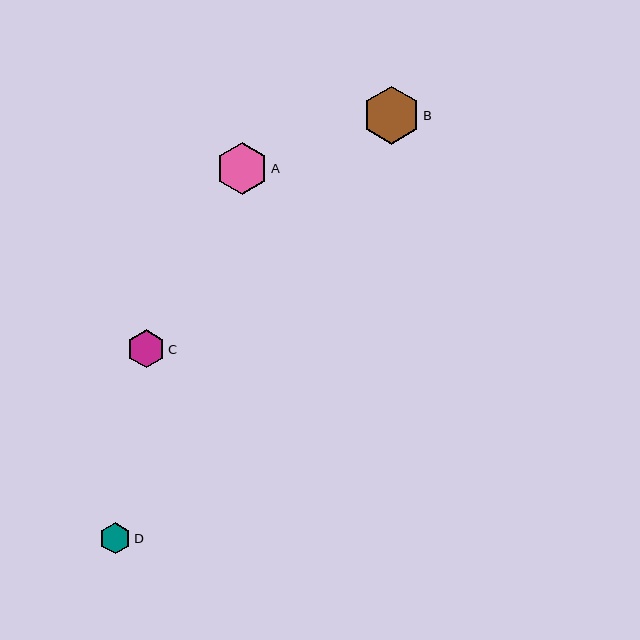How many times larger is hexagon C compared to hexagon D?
Hexagon C is approximately 1.2 times the size of hexagon D.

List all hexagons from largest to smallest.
From largest to smallest: B, A, C, D.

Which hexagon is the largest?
Hexagon B is the largest with a size of approximately 58 pixels.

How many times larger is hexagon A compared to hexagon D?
Hexagon A is approximately 1.6 times the size of hexagon D.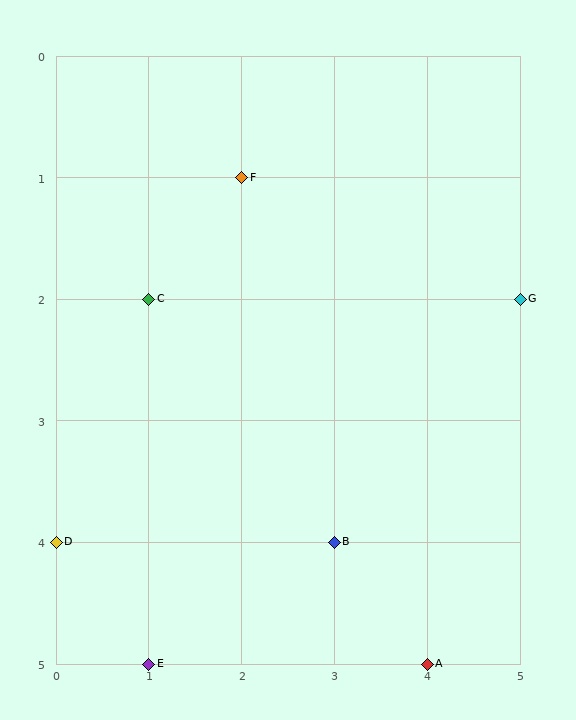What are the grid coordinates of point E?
Point E is at grid coordinates (1, 5).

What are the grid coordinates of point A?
Point A is at grid coordinates (4, 5).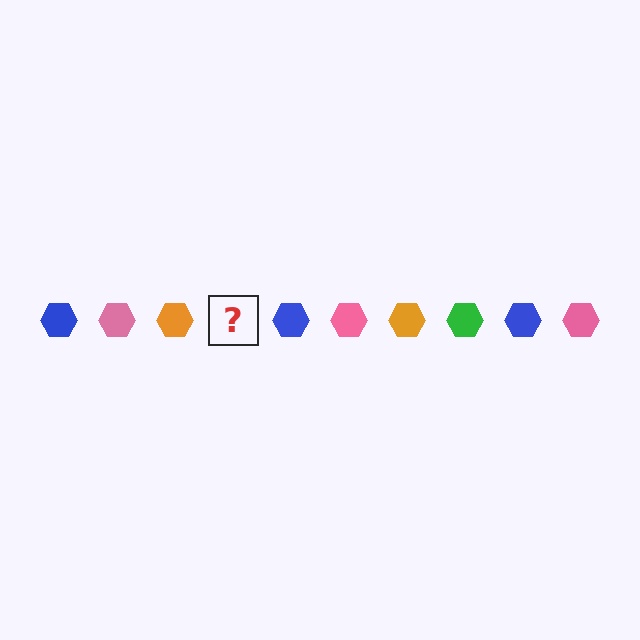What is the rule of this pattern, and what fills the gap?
The rule is that the pattern cycles through blue, pink, orange, green hexagons. The gap should be filled with a green hexagon.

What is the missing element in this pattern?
The missing element is a green hexagon.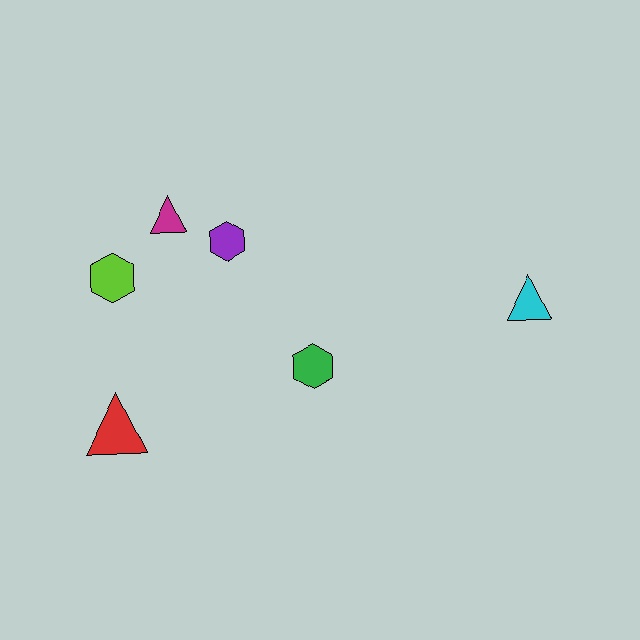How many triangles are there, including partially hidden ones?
There are 3 triangles.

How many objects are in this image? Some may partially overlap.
There are 6 objects.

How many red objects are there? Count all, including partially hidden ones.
There is 1 red object.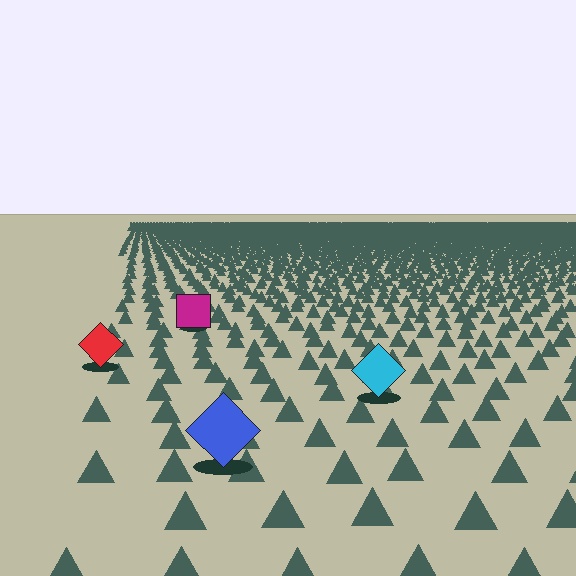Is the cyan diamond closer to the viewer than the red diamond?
Yes. The cyan diamond is closer — you can tell from the texture gradient: the ground texture is coarser near it.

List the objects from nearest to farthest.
From nearest to farthest: the blue diamond, the cyan diamond, the red diamond, the magenta square.